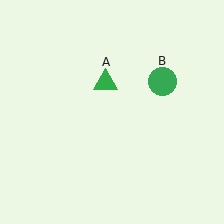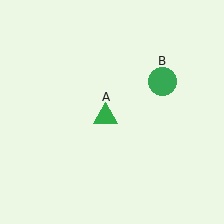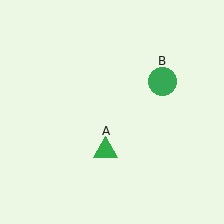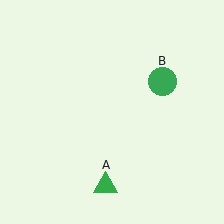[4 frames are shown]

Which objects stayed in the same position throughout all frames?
Green circle (object B) remained stationary.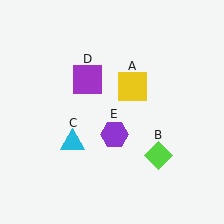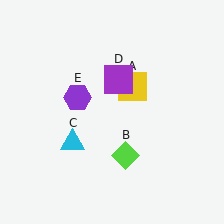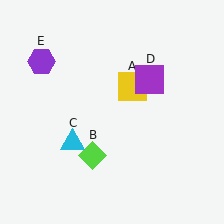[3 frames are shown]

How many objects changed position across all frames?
3 objects changed position: lime diamond (object B), purple square (object D), purple hexagon (object E).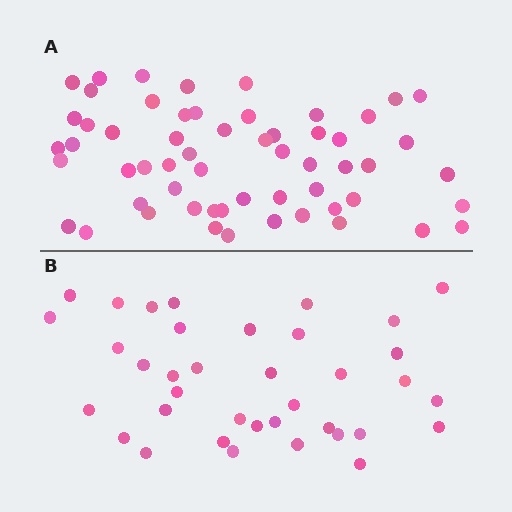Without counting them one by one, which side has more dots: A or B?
Region A (the top region) has more dots.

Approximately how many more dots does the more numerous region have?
Region A has approximately 20 more dots than region B.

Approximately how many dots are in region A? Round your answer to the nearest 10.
About 60 dots. (The exact count is 58, which rounds to 60.)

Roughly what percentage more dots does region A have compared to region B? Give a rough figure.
About 55% more.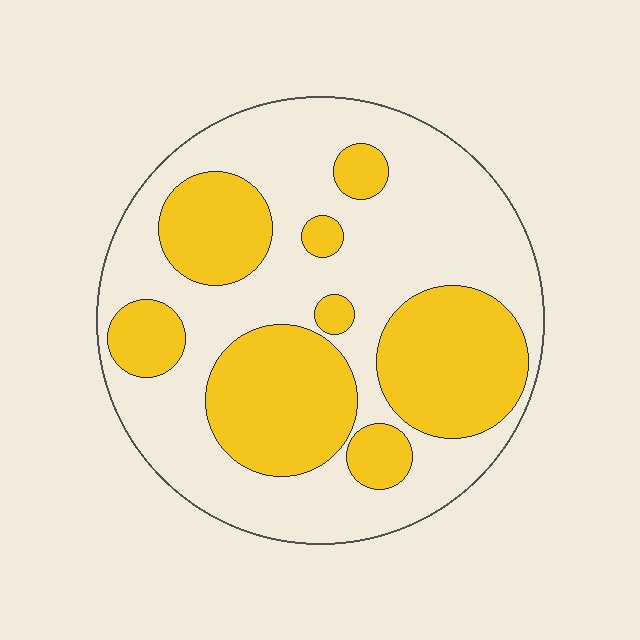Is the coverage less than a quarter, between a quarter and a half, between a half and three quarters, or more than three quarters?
Between a quarter and a half.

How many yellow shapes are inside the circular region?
8.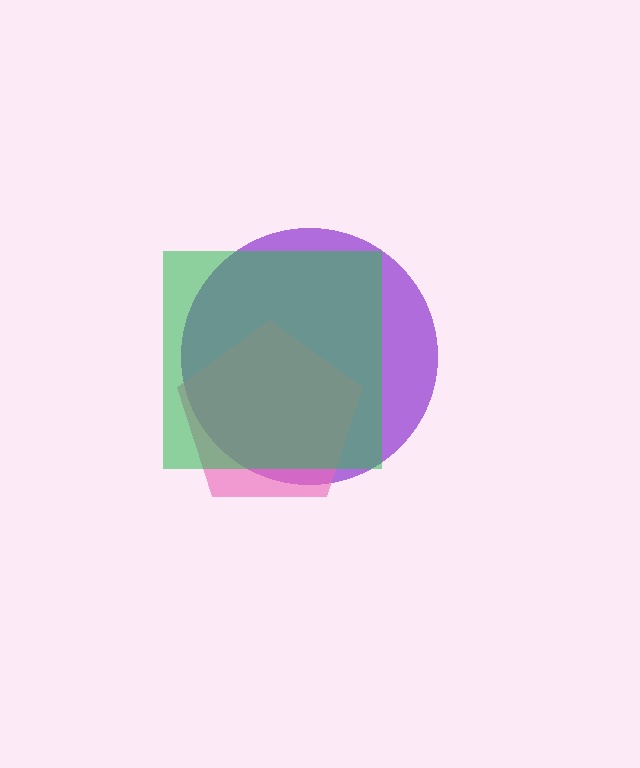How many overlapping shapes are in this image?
There are 3 overlapping shapes in the image.